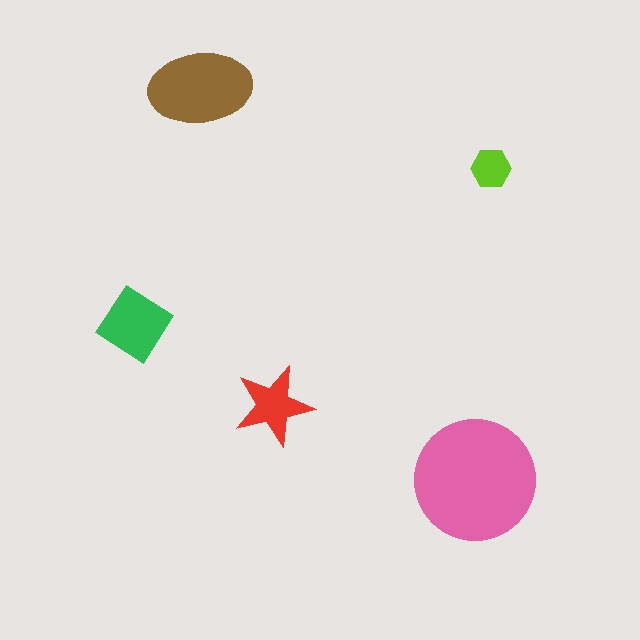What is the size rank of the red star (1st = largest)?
4th.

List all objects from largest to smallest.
The pink circle, the brown ellipse, the green diamond, the red star, the lime hexagon.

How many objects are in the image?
There are 5 objects in the image.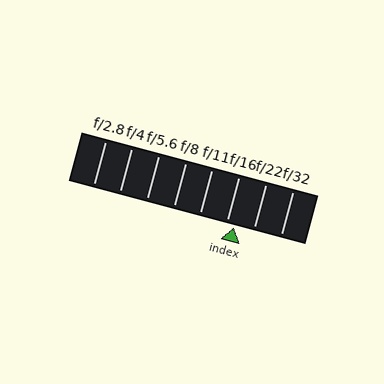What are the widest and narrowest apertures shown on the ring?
The widest aperture shown is f/2.8 and the narrowest is f/32.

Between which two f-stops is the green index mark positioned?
The index mark is between f/16 and f/22.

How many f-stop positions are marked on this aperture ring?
There are 8 f-stop positions marked.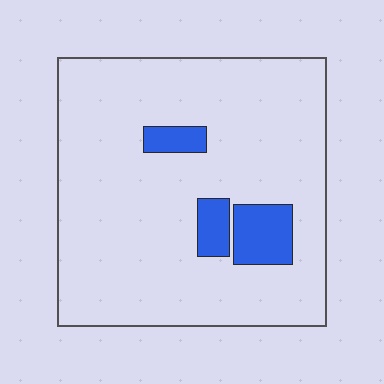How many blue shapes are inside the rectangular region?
3.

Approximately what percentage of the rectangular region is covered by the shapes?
Approximately 10%.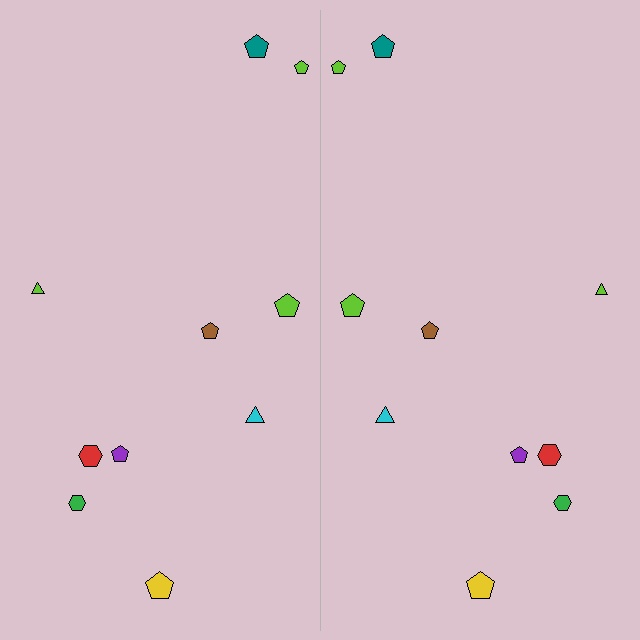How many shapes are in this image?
There are 20 shapes in this image.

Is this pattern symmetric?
Yes, this pattern has bilateral (reflection) symmetry.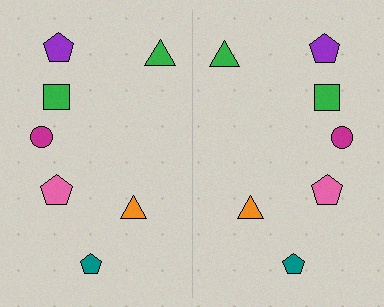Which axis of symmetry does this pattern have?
The pattern has a vertical axis of symmetry running through the center of the image.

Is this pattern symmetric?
Yes, this pattern has bilateral (reflection) symmetry.